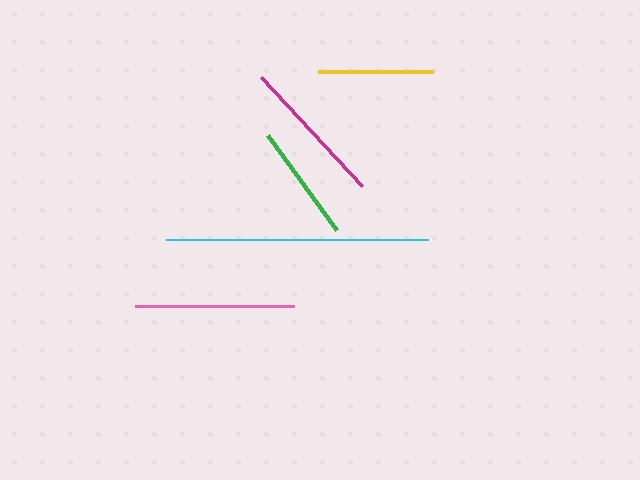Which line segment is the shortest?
The yellow line is the shortest at approximately 115 pixels.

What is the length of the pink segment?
The pink segment is approximately 159 pixels long.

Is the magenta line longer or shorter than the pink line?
The pink line is longer than the magenta line.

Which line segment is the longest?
The cyan line is the longest at approximately 262 pixels.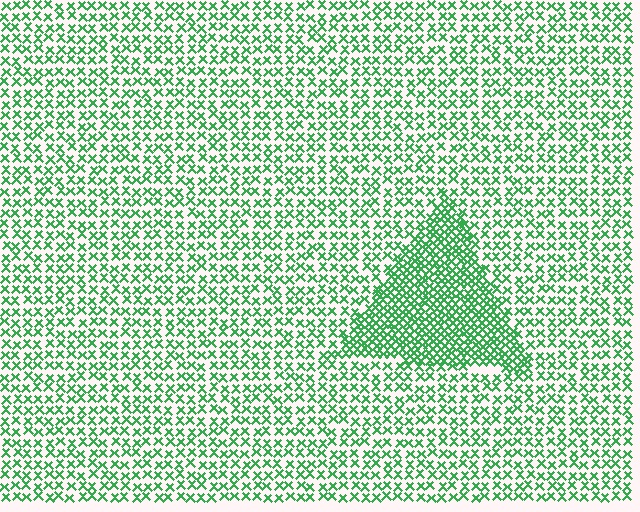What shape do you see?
I see a triangle.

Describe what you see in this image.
The image contains small green elements arranged at two different densities. A triangle-shaped region is visible where the elements are more densely packed than the surrounding area.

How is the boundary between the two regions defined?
The boundary is defined by a change in element density (approximately 2.1x ratio). All elements are the same color, size, and shape.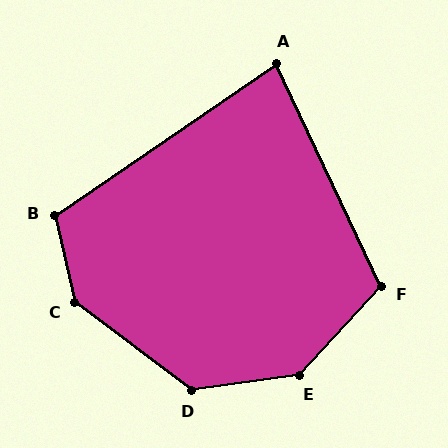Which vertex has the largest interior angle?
E, at approximately 140 degrees.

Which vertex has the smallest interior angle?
A, at approximately 81 degrees.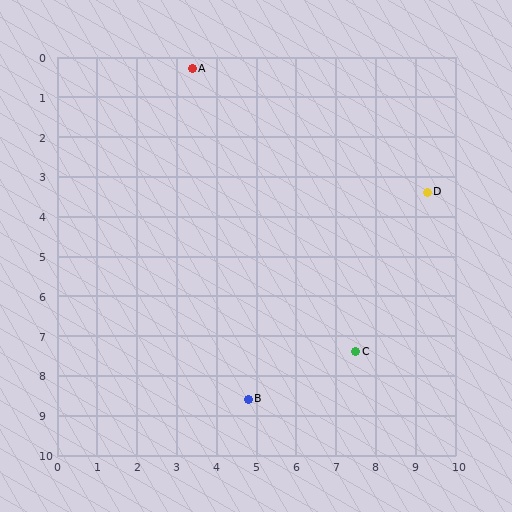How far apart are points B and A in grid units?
Points B and A are about 8.4 grid units apart.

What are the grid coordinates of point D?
Point D is at approximately (9.3, 3.4).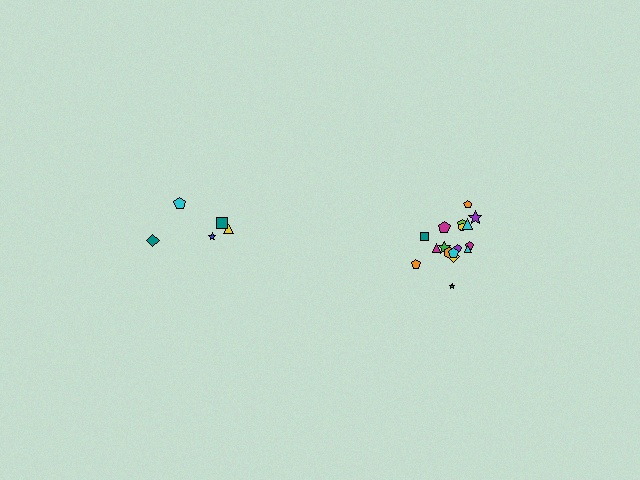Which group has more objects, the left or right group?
The right group.